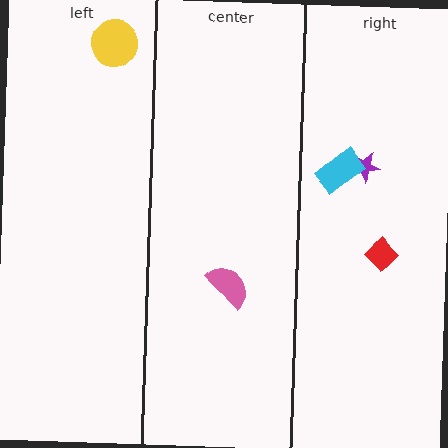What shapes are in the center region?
The pink semicircle.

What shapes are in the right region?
The red diamond, the purple star, the cyan rectangle.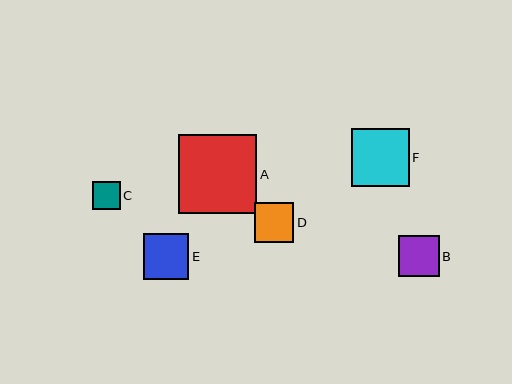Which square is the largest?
Square A is the largest with a size of approximately 79 pixels.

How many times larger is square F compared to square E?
Square F is approximately 1.3 times the size of square E.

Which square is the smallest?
Square C is the smallest with a size of approximately 28 pixels.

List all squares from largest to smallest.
From largest to smallest: A, F, E, B, D, C.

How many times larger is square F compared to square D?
Square F is approximately 1.5 times the size of square D.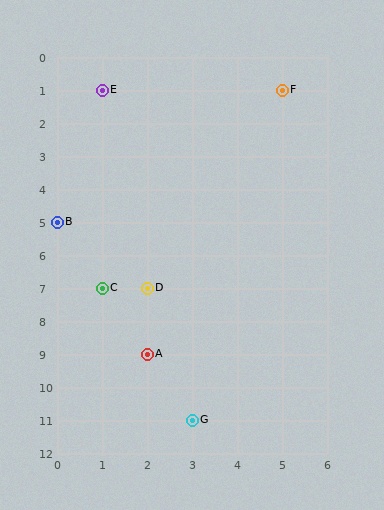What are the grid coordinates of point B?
Point B is at grid coordinates (0, 5).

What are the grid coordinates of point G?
Point G is at grid coordinates (3, 11).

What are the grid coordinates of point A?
Point A is at grid coordinates (2, 9).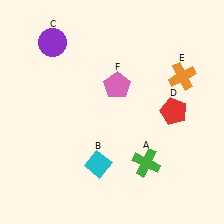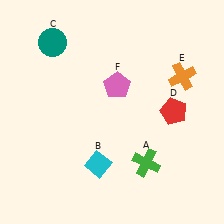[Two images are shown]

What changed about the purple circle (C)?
In Image 1, C is purple. In Image 2, it changed to teal.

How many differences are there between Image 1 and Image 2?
There is 1 difference between the two images.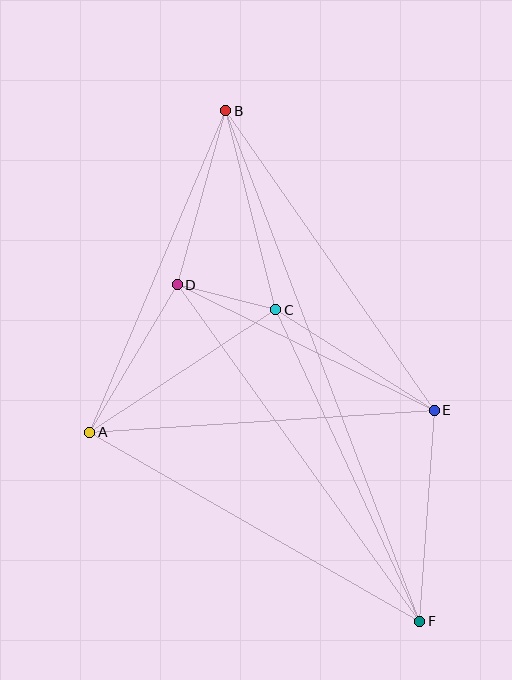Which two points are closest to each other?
Points C and D are closest to each other.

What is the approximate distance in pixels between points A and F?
The distance between A and F is approximately 380 pixels.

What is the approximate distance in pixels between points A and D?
The distance between A and D is approximately 172 pixels.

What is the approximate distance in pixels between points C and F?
The distance between C and F is approximately 343 pixels.